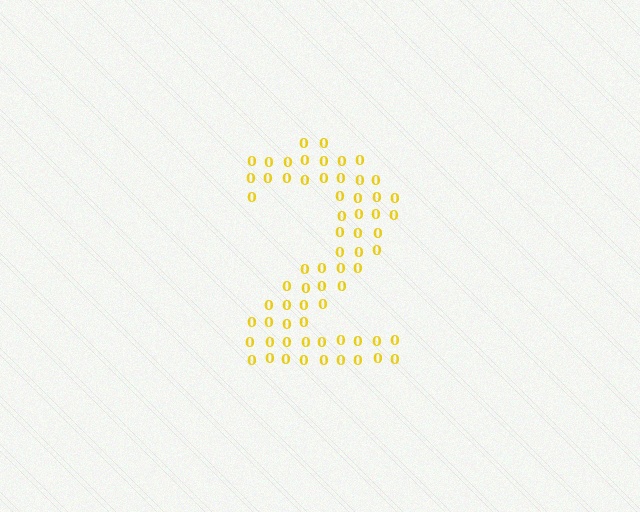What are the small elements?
The small elements are digit 0's.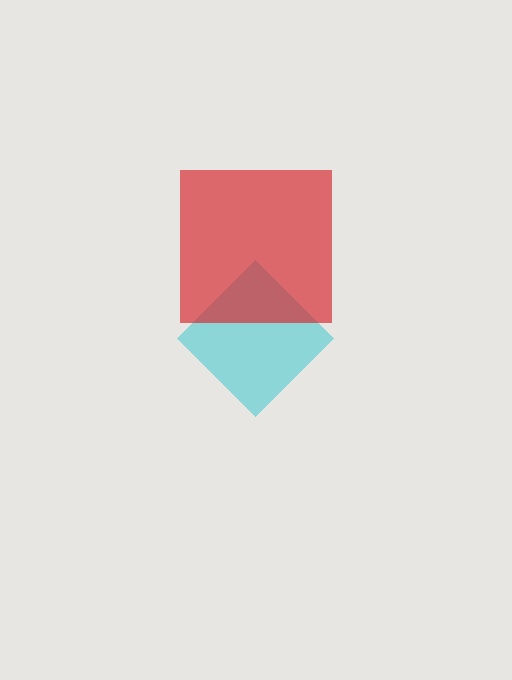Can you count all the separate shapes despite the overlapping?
Yes, there are 2 separate shapes.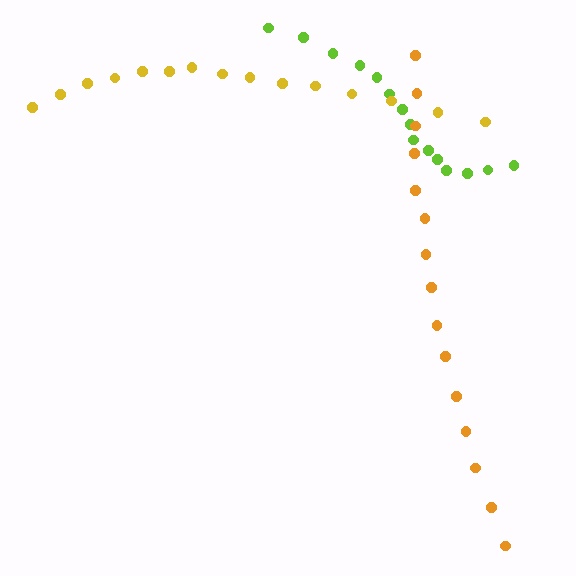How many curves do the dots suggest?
There are 3 distinct paths.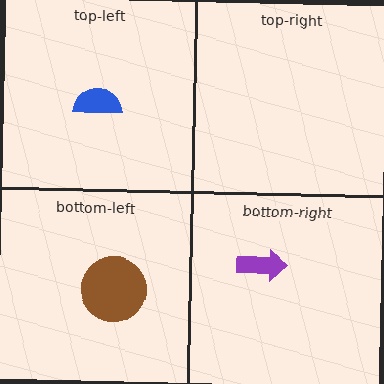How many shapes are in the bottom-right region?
1.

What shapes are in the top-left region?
The blue semicircle.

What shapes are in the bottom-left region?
The brown circle.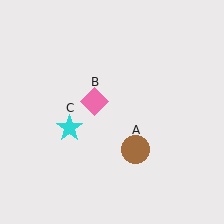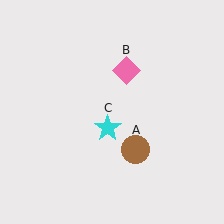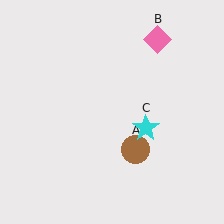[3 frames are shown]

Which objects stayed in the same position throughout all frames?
Brown circle (object A) remained stationary.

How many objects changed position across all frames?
2 objects changed position: pink diamond (object B), cyan star (object C).